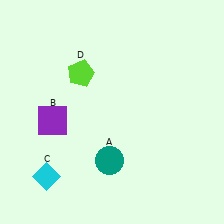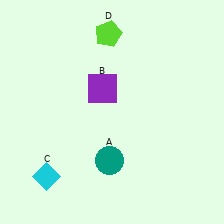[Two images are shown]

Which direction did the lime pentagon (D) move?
The lime pentagon (D) moved up.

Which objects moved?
The objects that moved are: the purple square (B), the lime pentagon (D).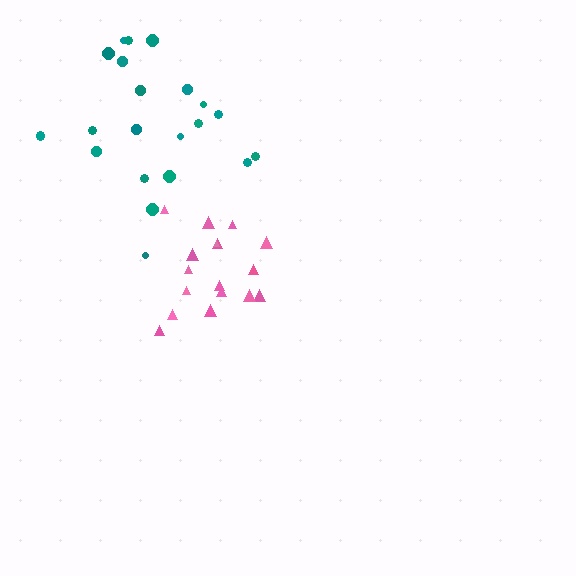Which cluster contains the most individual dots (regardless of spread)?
Teal (22).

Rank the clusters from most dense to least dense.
pink, teal.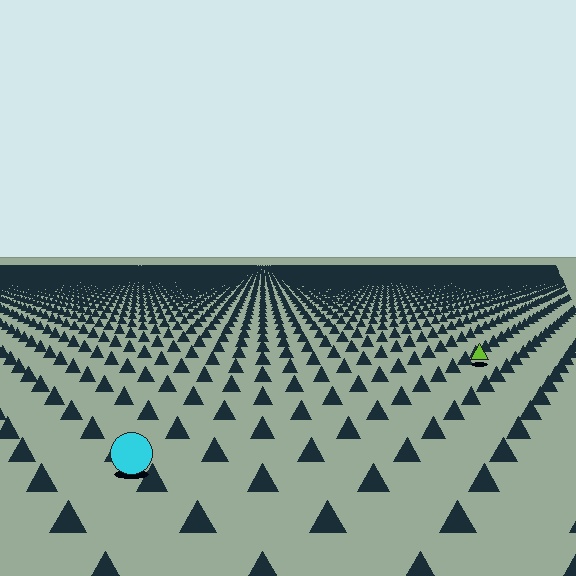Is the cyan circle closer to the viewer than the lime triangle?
Yes. The cyan circle is closer — you can tell from the texture gradient: the ground texture is coarser near it.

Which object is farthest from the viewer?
The lime triangle is farthest from the viewer. It appears smaller and the ground texture around it is denser.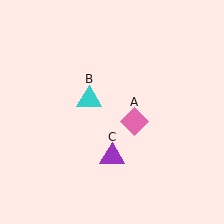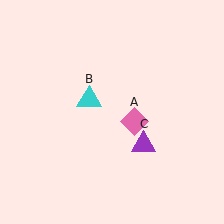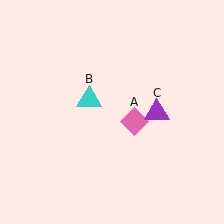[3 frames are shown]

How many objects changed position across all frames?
1 object changed position: purple triangle (object C).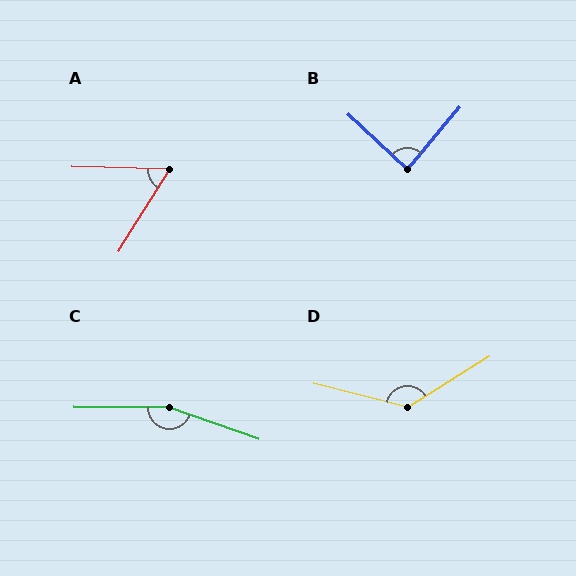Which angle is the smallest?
A, at approximately 60 degrees.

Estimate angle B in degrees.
Approximately 88 degrees.